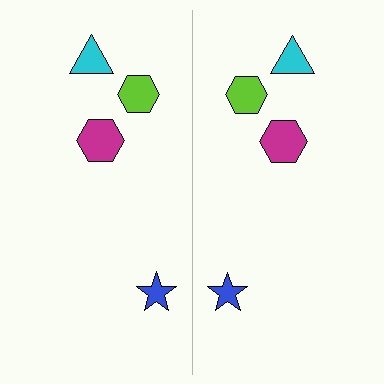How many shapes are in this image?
There are 8 shapes in this image.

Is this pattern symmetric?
Yes, this pattern has bilateral (reflection) symmetry.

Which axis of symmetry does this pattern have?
The pattern has a vertical axis of symmetry running through the center of the image.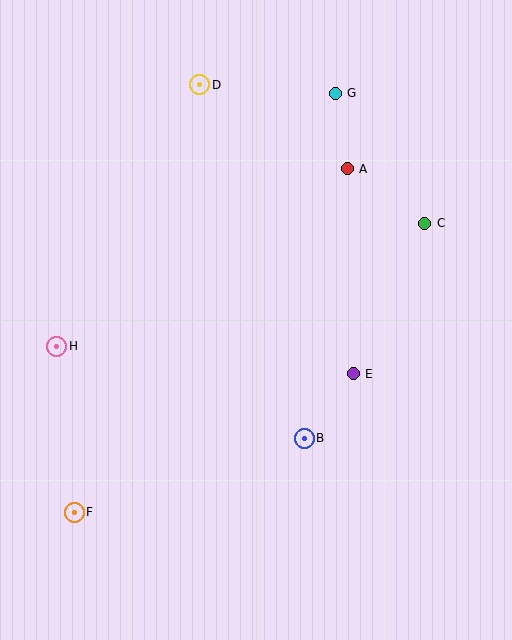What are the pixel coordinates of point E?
Point E is at (353, 374).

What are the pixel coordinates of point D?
Point D is at (200, 85).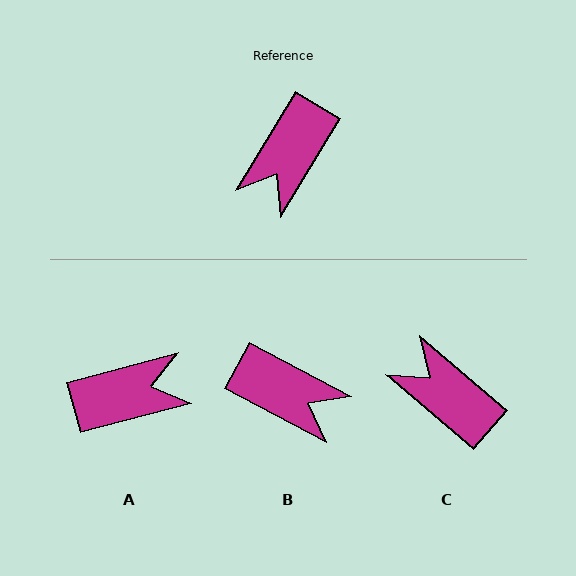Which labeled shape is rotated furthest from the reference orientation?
A, about 136 degrees away.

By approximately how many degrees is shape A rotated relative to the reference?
Approximately 136 degrees counter-clockwise.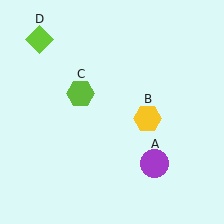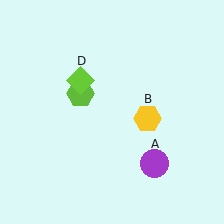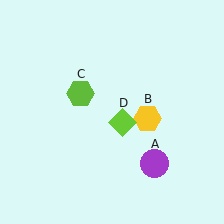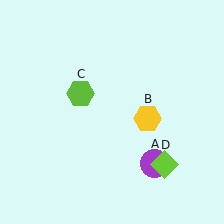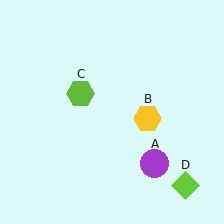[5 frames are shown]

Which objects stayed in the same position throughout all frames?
Purple circle (object A) and yellow hexagon (object B) and lime hexagon (object C) remained stationary.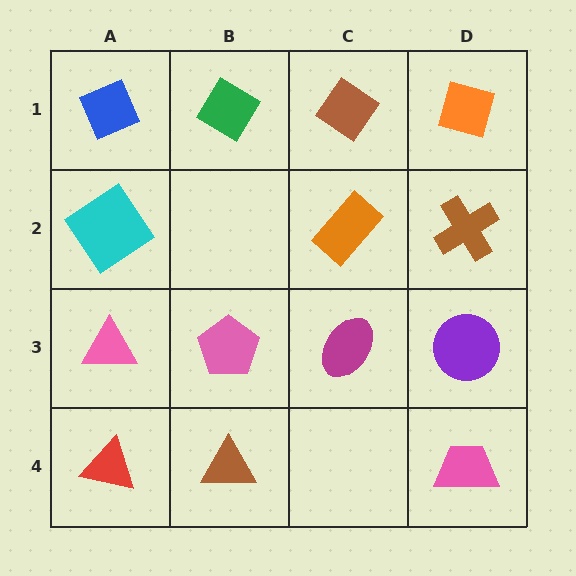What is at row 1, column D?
An orange square.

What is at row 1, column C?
A brown diamond.